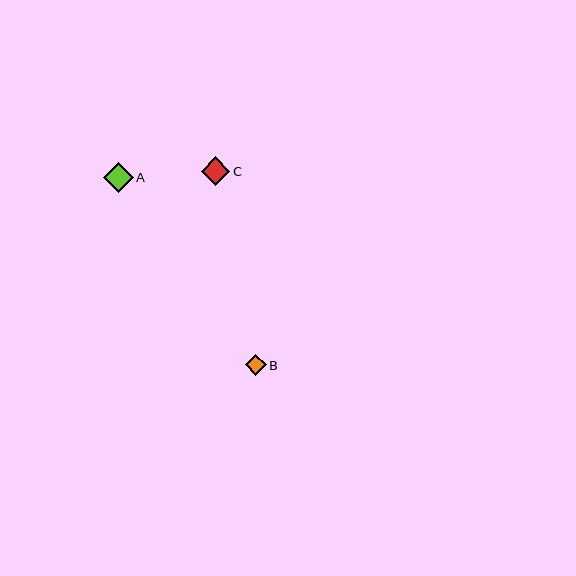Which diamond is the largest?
Diamond A is the largest with a size of approximately 30 pixels.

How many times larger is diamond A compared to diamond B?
Diamond A is approximately 1.4 times the size of diamond B.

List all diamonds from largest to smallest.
From largest to smallest: A, C, B.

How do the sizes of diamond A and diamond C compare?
Diamond A and diamond C are approximately the same size.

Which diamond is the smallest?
Diamond B is the smallest with a size of approximately 21 pixels.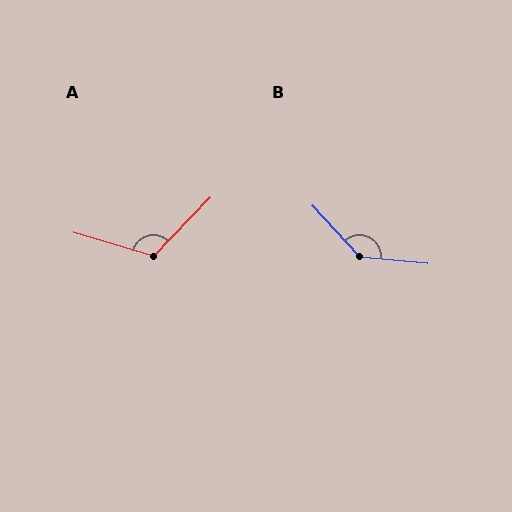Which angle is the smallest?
A, at approximately 117 degrees.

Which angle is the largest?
B, at approximately 138 degrees.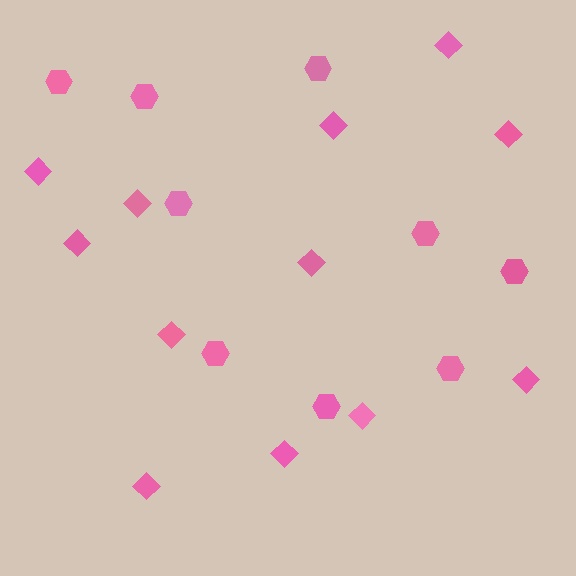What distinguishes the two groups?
There are 2 groups: one group of hexagons (9) and one group of diamonds (12).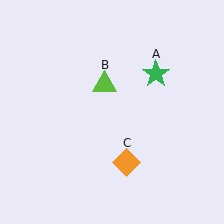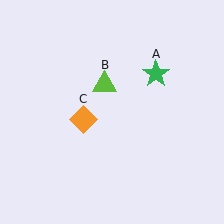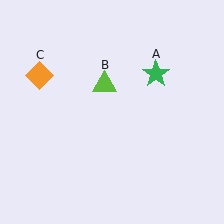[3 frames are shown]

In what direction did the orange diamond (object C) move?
The orange diamond (object C) moved up and to the left.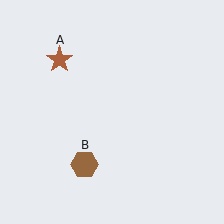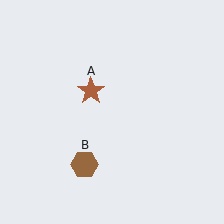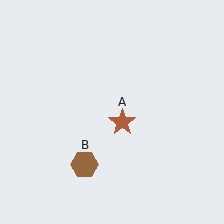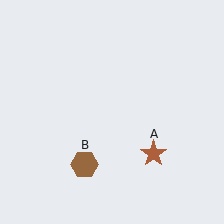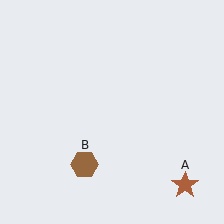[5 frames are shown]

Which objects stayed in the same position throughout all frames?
Brown hexagon (object B) remained stationary.